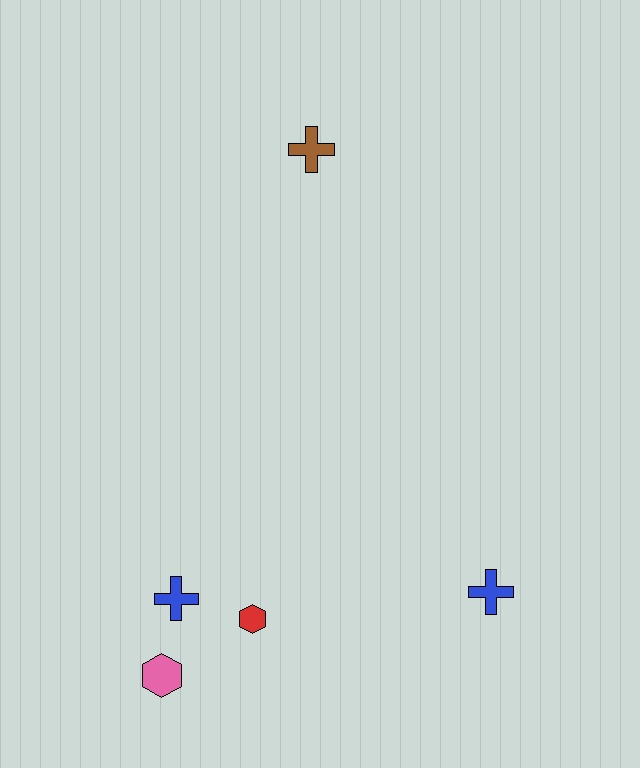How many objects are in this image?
There are 5 objects.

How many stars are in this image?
There are no stars.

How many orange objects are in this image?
There are no orange objects.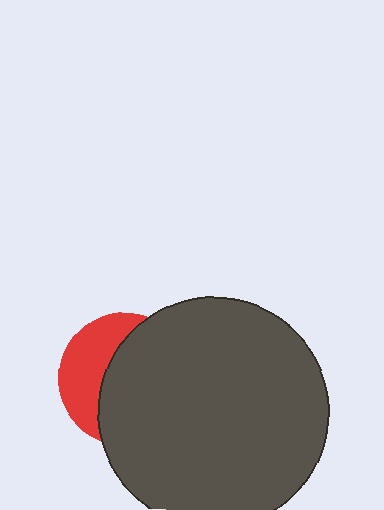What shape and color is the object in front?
The object in front is a dark gray circle.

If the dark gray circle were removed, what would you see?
You would see the complete red circle.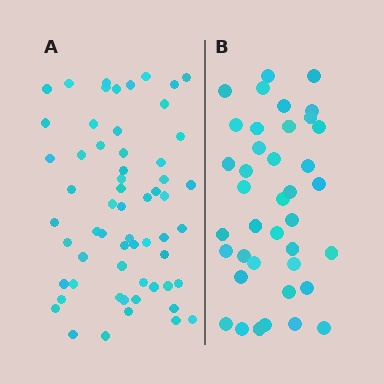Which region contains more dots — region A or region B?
Region A (the left region) has more dots.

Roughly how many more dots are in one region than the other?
Region A has approximately 20 more dots than region B.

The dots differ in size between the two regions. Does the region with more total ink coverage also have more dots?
No. Region B has more total ink coverage because its dots are larger, but region A actually contains more individual dots. Total area can be misleading — the number of items is what matters here.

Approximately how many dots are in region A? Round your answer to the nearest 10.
About 60 dots.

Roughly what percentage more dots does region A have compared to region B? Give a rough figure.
About 55% more.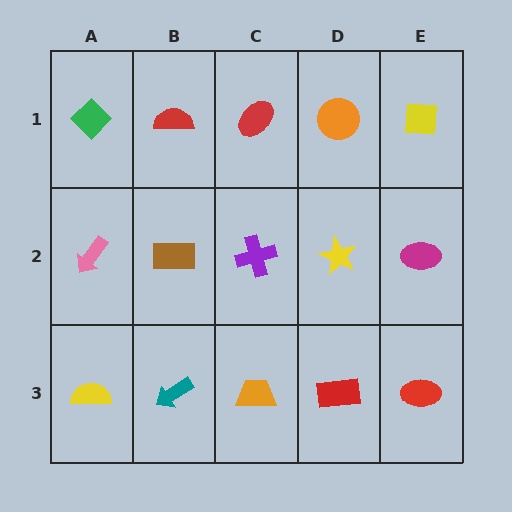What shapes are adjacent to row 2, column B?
A red semicircle (row 1, column B), a teal arrow (row 3, column B), a pink arrow (row 2, column A), a purple cross (row 2, column C).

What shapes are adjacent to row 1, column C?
A purple cross (row 2, column C), a red semicircle (row 1, column B), an orange circle (row 1, column D).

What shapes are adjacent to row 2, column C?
A red ellipse (row 1, column C), an orange trapezoid (row 3, column C), a brown rectangle (row 2, column B), a yellow star (row 2, column D).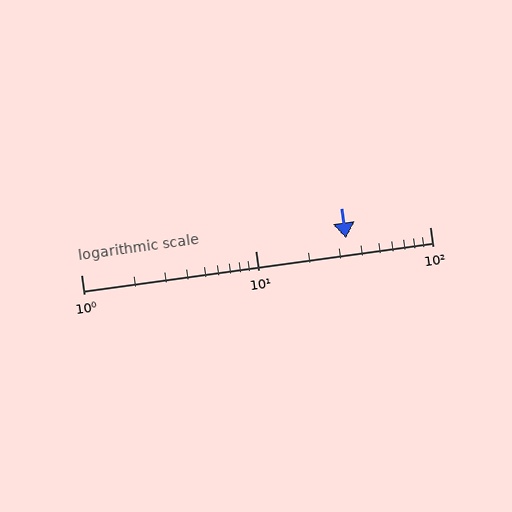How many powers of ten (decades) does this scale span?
The scale spans 2 decades, from 1 to 100.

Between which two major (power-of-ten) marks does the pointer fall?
The pointer is between 10 and 100.